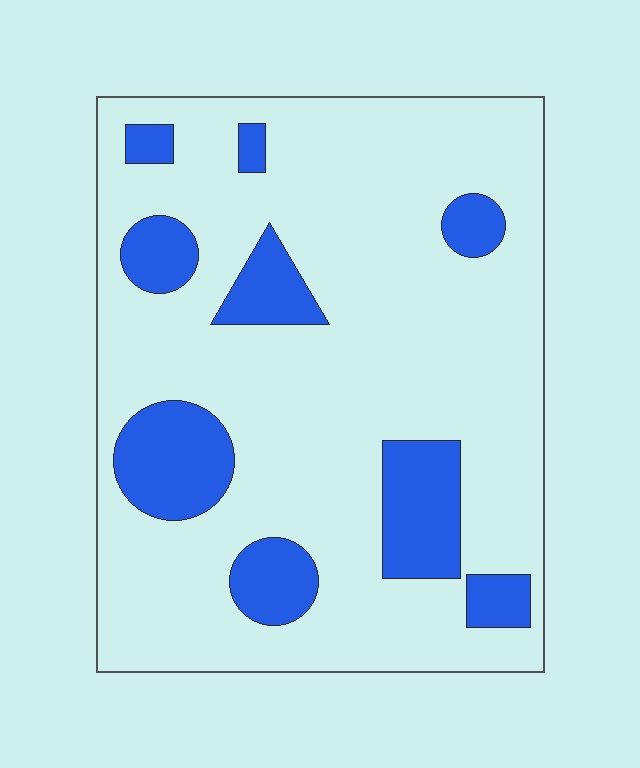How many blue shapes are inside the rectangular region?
9.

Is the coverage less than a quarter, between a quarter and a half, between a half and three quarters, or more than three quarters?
Less than a quarter.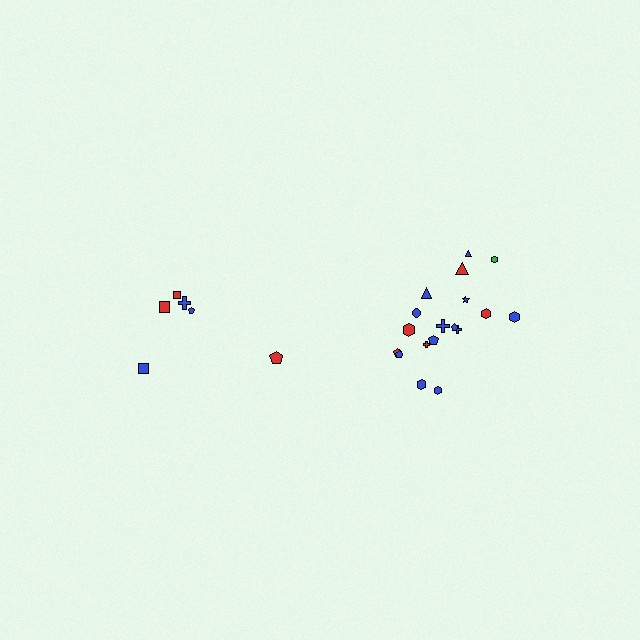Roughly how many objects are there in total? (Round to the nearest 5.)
Roughly 25 objects in total.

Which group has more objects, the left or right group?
The right group.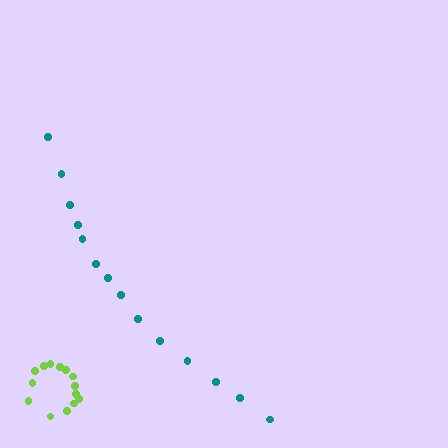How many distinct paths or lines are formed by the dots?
There are 2 distinct paths.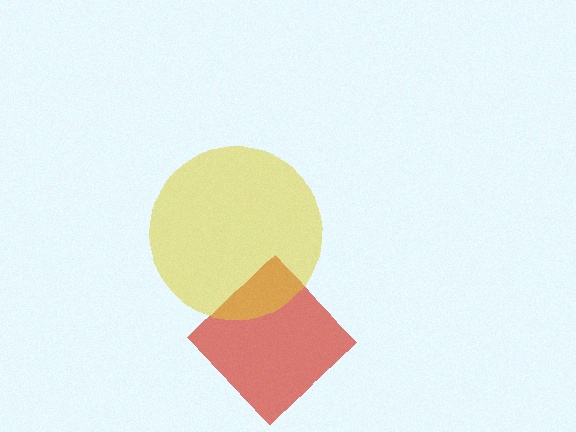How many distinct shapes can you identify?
There are 2 distinct shapes: a red diamond, a yellow circle.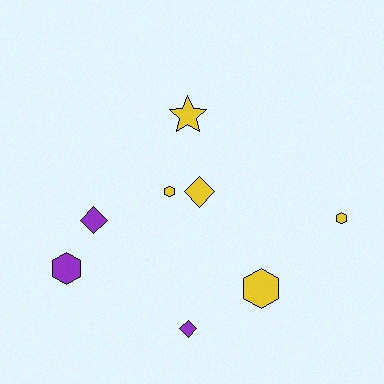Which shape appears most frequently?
Hexagon, with 4 objects.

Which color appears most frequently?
Yellow, with 5 objects.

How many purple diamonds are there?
There are 2 purple diamonds.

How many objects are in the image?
There are 8 objects.